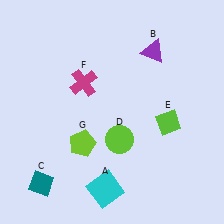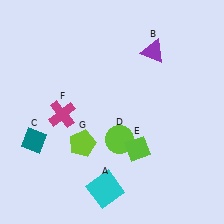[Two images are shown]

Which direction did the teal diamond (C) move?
The teal diamond (C) moved up.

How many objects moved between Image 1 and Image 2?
3 objects moved between the two images.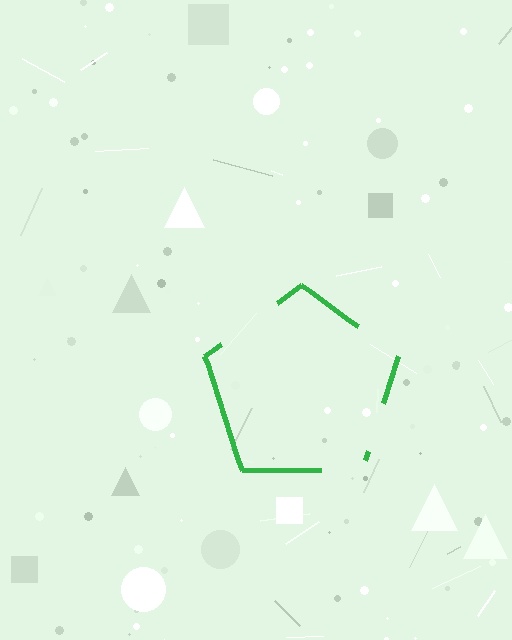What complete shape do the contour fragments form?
The contour fragments form a pentagon.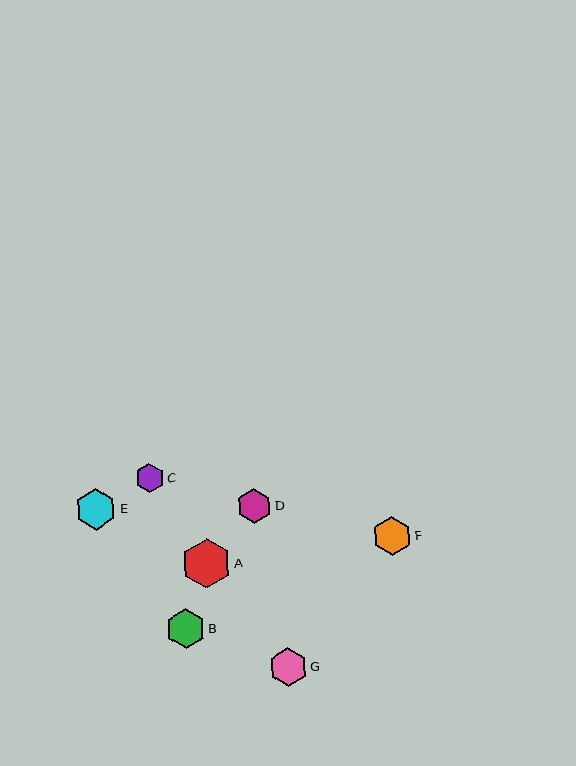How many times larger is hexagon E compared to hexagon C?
Hexagon E is approximately 1.4 times the size of hexagon C.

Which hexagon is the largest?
Hexagon A is the largest with a size of approximately 50 pixels.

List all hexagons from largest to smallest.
From largest to smallest: A, E, B, F, G, D, C.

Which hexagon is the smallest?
Hexagon C is the smallest with a size of approximately 28 pixels.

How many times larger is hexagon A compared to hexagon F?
Hexagon A is approximately 1.3 times the size of hexagon F.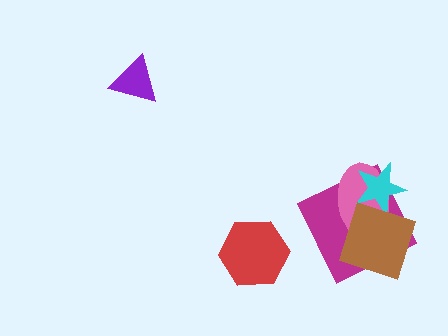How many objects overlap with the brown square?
2 objects overlap with the brown square.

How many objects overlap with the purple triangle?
0 objects overlap with the purple triangle.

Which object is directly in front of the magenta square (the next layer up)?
The pink ellipse is directly in front of the magenta square.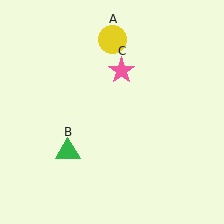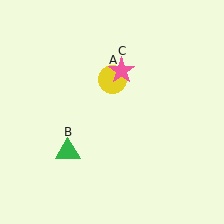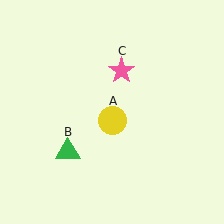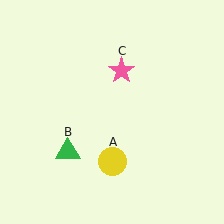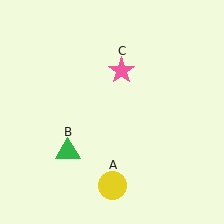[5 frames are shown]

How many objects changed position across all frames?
1 object changed position: yellow circle (object A).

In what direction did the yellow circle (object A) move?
The yellow circle (object A) moved down.